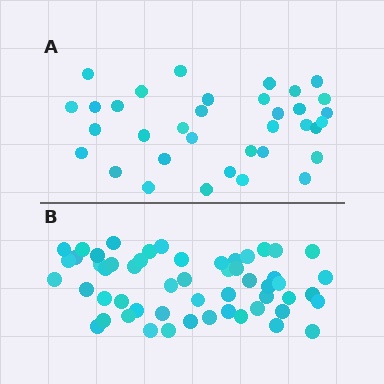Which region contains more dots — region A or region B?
Region B (the bottom region) has more dots.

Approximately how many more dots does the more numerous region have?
Region B has approximately 20 more dots than region A.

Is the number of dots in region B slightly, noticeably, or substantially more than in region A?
Region B has substantially more. The ratio is roughly 1.5 to 1.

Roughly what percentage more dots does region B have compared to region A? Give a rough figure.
About 55% more.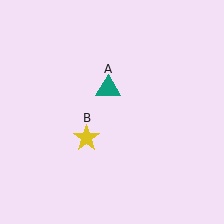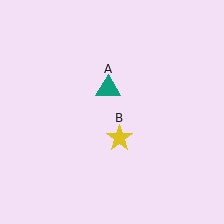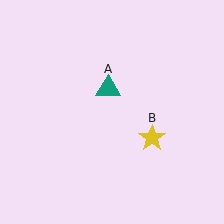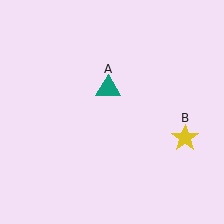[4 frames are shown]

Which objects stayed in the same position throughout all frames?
Teal triangle (object A) remained stationary.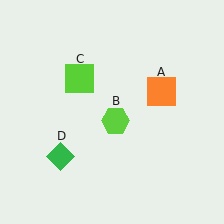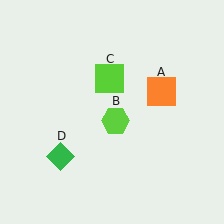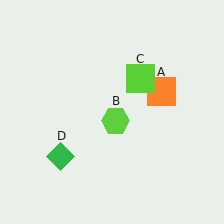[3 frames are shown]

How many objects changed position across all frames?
1 object changed position: lime square (object C).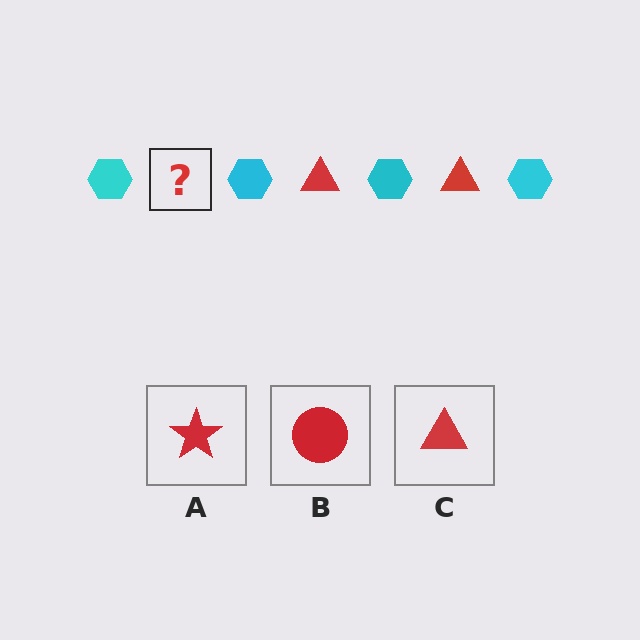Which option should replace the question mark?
Option C.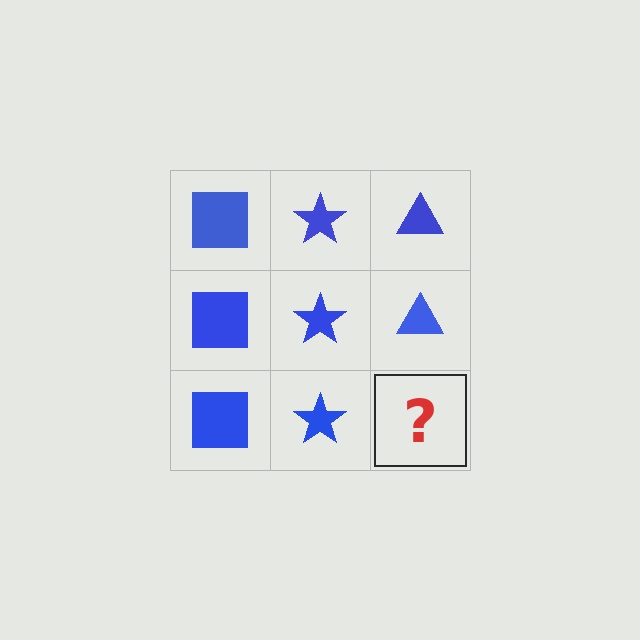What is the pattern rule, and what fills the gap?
The rule is that each column has a consistent shape. The gap should be filled with a blue triangle.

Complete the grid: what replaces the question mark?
The question mark should be replaced with a blue triangle.